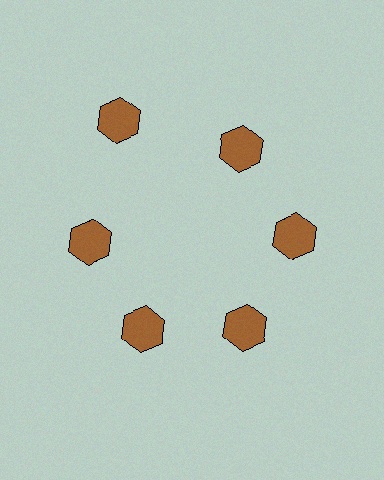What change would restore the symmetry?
The symmetry would be restored by moving it inward, back onto the ring so that all 6 hexagons sit at equal angles and equal distance from the center.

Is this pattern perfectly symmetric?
No. The 6 brown hexagons are arranged in a ring, but one element near the 11 o'clock position is pushed outward from the center, breaking the 6-fold rotational symmetry.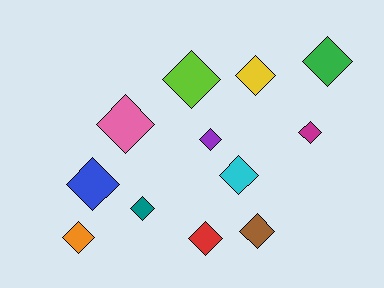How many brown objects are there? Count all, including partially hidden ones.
There is 1 brown object.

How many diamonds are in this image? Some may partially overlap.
There are 12 diamonds.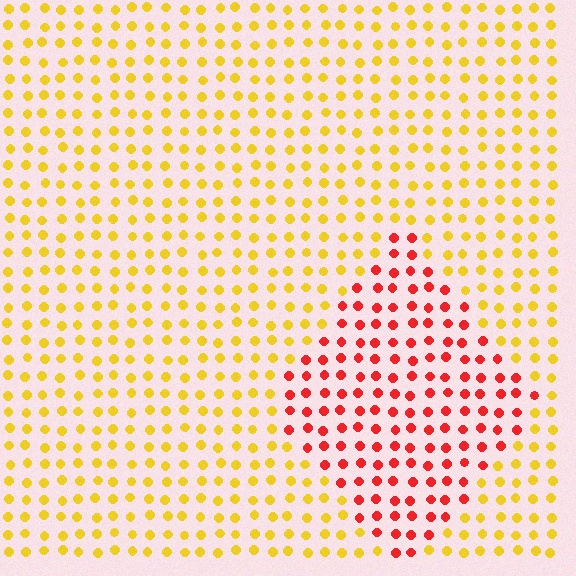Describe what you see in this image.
The image is filled with small yellow elements in a uniform arrangement. A diamond-shaped region is visible where the elements are tinted to a slightly different hue, forming a subtle color boundary.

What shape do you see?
I see a diamond.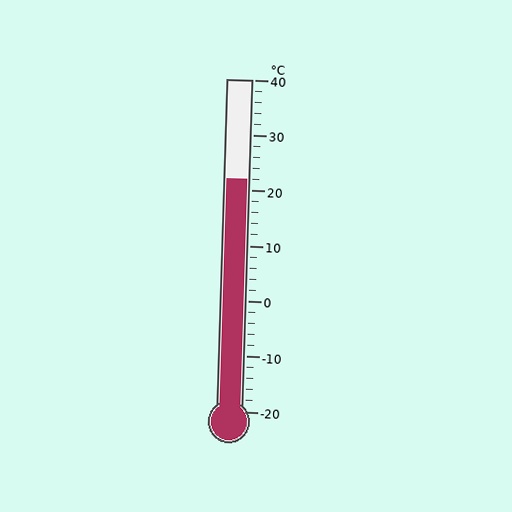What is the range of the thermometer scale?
The thermometer scale ranges from -20°C to 40°C.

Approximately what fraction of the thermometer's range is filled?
The thermometer is filled to approximately 70% of its range.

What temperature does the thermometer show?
The thermometer shows approximately 22°C.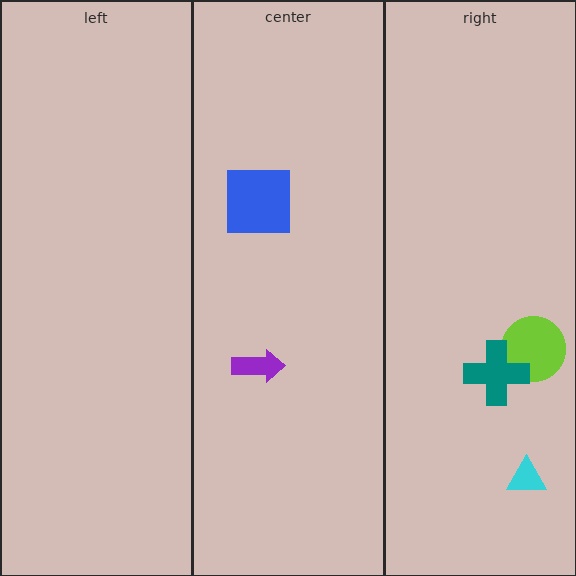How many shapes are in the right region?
3.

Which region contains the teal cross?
The right region.